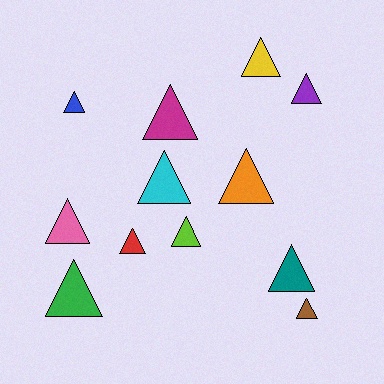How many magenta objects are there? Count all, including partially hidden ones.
There is 1 magenta object.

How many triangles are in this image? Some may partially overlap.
There are 12 triangles.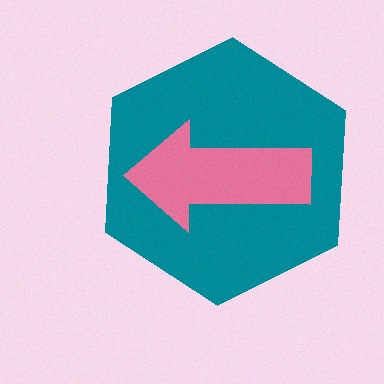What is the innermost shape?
The pink arrow.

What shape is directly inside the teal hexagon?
The pink arrow.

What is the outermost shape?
The teal hexagon.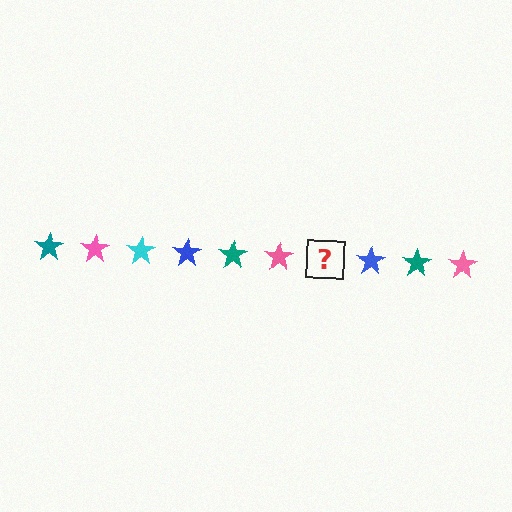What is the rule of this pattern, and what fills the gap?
The rule is that the pattern cycles through teal, pink, cyan, blue stars. The gap should be filled with a cyan star.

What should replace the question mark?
The question mark should be replaced with a cyan star.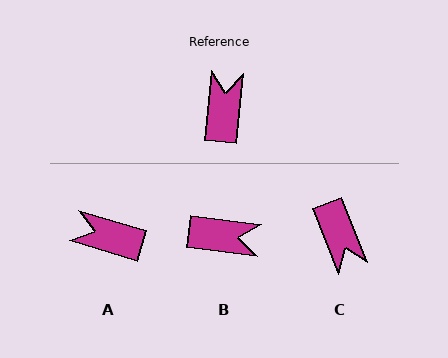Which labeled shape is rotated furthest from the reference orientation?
C, about 153 degrees away.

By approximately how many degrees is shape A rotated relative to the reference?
Approximately 79 degrees counter-clockwise.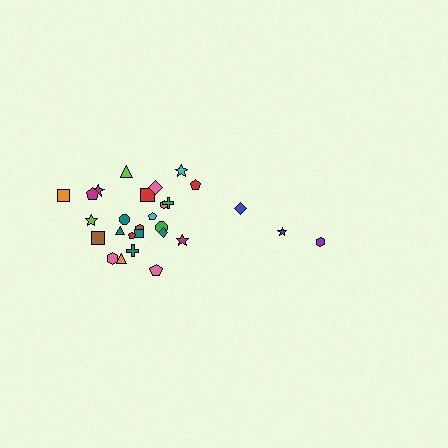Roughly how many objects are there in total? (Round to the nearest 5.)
Roughly 30 objects in total.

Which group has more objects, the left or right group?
The left group.